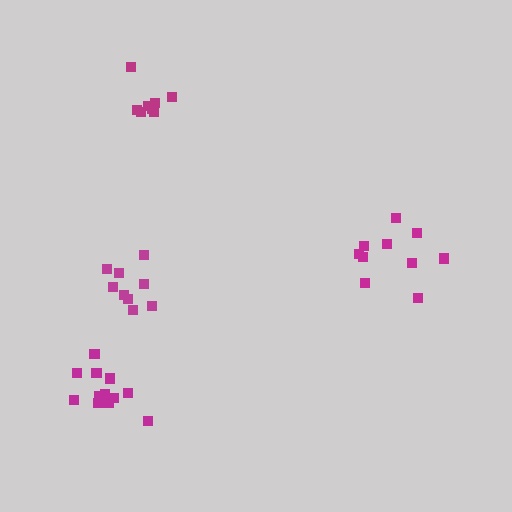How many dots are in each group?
Group 1: 8 dots, Group 2: 13 dots, Group 3: 9 dots, Group 4: 10 dots (40 total).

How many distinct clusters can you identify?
There are 4 distinct clusters.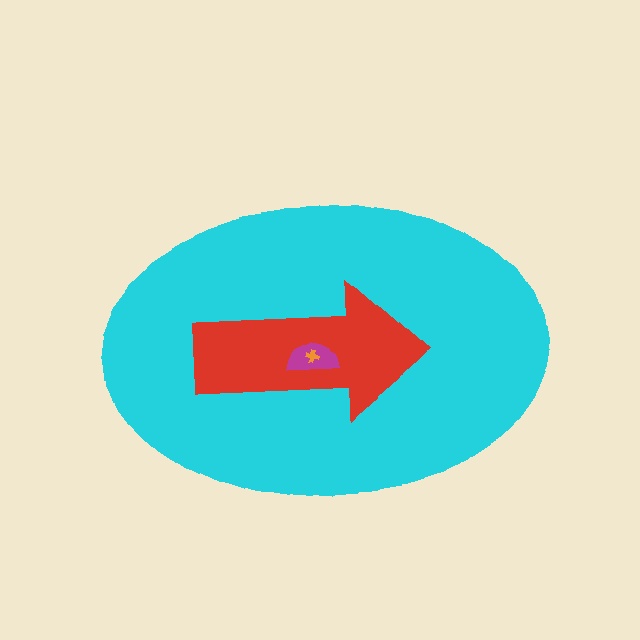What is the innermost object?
The orange cross.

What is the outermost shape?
The cyan ellipse.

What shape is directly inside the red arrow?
The magenta semicircle.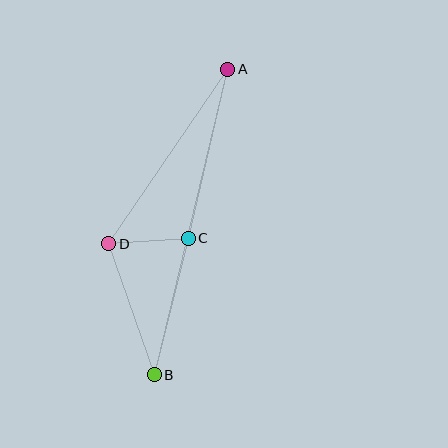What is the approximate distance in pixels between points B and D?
The distance between B and D is approximately 139 pixels.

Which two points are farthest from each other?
Points A and B are farthest from each other.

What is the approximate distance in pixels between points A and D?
The distance between A and D is approximately 211 pixels.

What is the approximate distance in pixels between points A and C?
The distance between A and C is approximately 173 pixels.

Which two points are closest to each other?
Points C and D are closest to each other.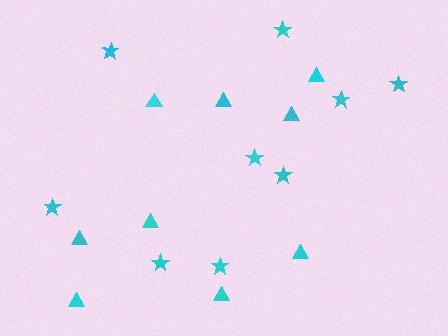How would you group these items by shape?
There are 2 groups: one group of stars (9) and one group of triangles (9).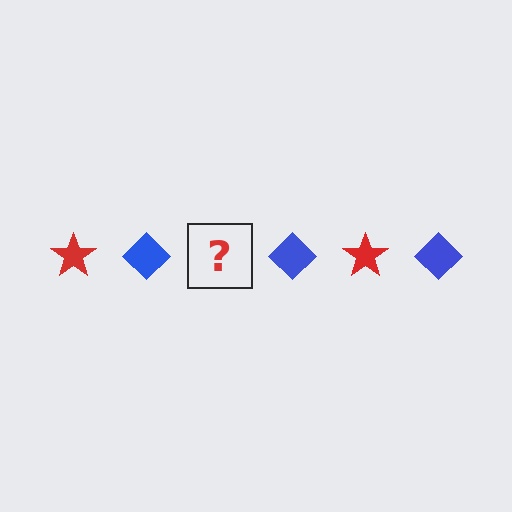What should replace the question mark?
The question mark should be replaced with a red star.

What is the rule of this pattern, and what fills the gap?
The rule is that the pattern alternates between red star and blue diamond. The gap should be filled with a red star.